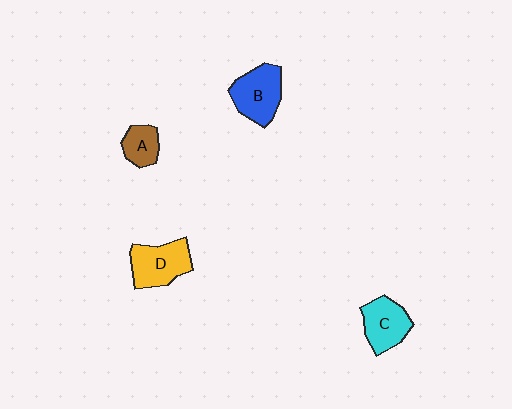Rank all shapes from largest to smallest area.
From largest to smallest: D (yellow), B (blue), C (cyan), A (brown).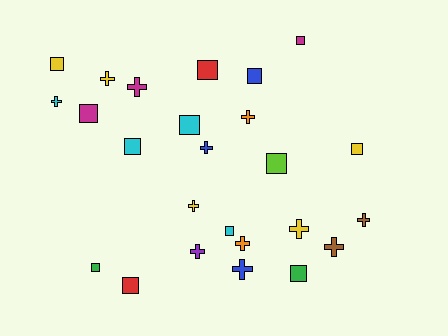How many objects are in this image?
There are 25 objects.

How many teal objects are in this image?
There are no teal objects.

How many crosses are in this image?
There are 12 crosses.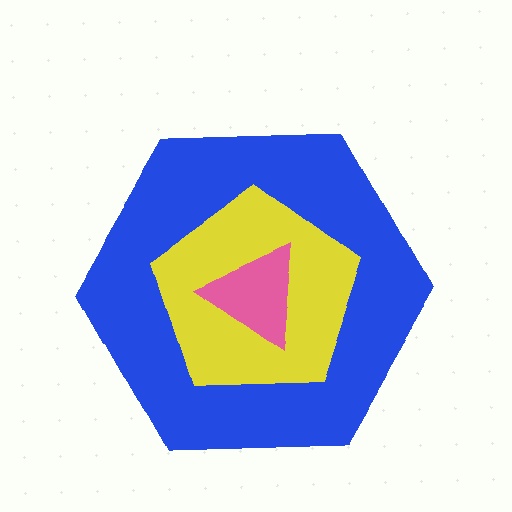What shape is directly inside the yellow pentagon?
The pink triangle.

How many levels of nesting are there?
3.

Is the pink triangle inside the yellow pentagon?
Yes.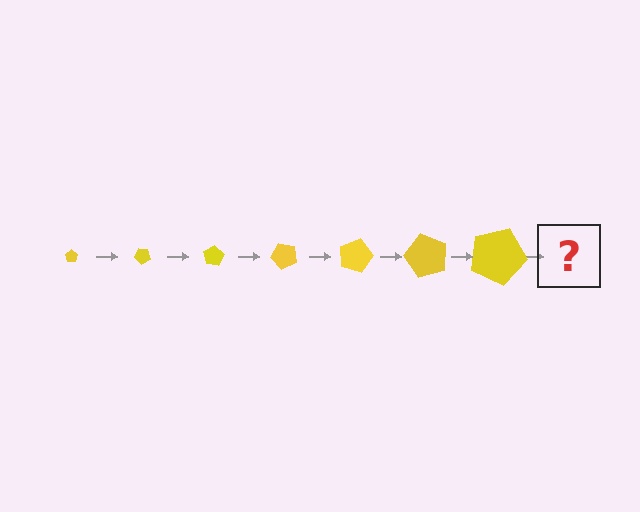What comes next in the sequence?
The next element should be a pentagon, larger than the previous one and rotated 280 degrees from the start.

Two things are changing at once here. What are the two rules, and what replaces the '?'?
The two rules are that the pentagon grows larger each step and it rotates 40 degrees each step. The '?' should be a pentagon, larger than the previous one and rotated 280 degrees from the start.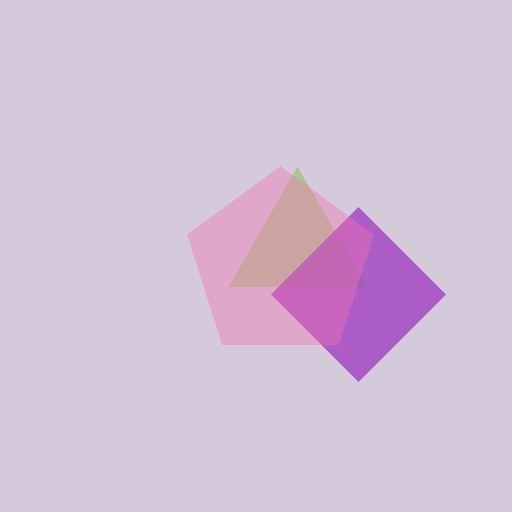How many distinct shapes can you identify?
There are 3 distinct shapes: a lime triangle, a purple diamond, a pink pentagon.